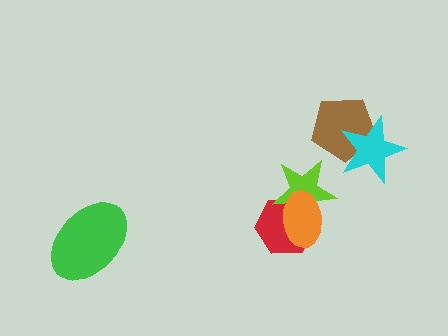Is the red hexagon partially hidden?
Yes, it is partially covered by another shape.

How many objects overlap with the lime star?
2 objects overlap with the lime star.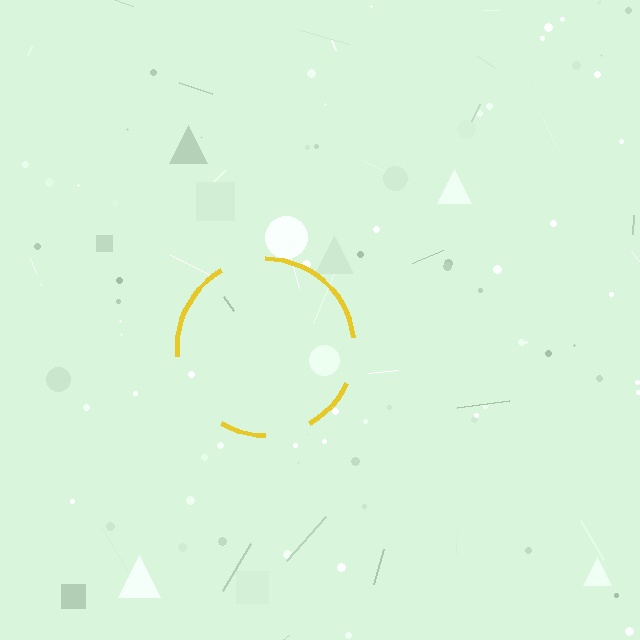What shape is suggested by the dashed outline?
The dashed outline suggests a circle.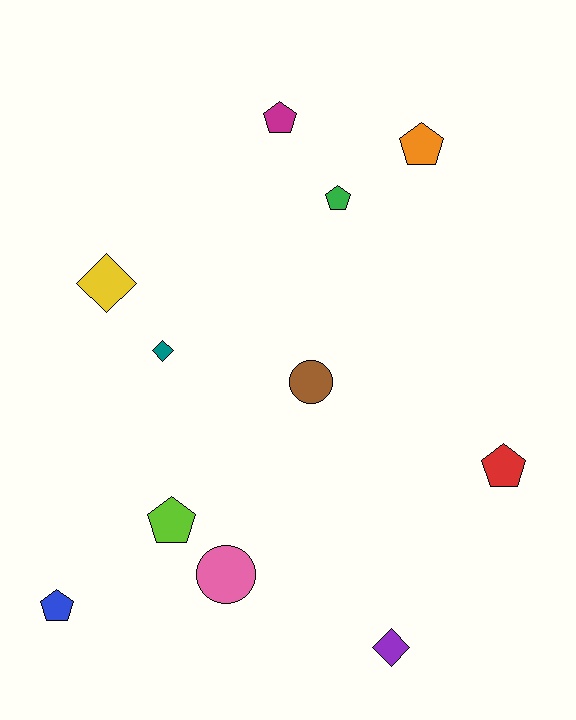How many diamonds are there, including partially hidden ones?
There are 3 diamonds.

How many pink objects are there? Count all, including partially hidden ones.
There is 1 pink object.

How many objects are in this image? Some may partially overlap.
There are 11 objects.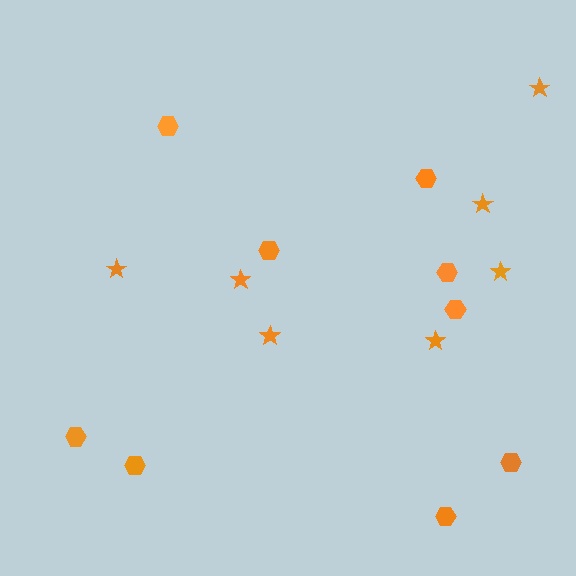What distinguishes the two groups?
There are 2 groups: one group of stars (7) and one group of hexagons (9).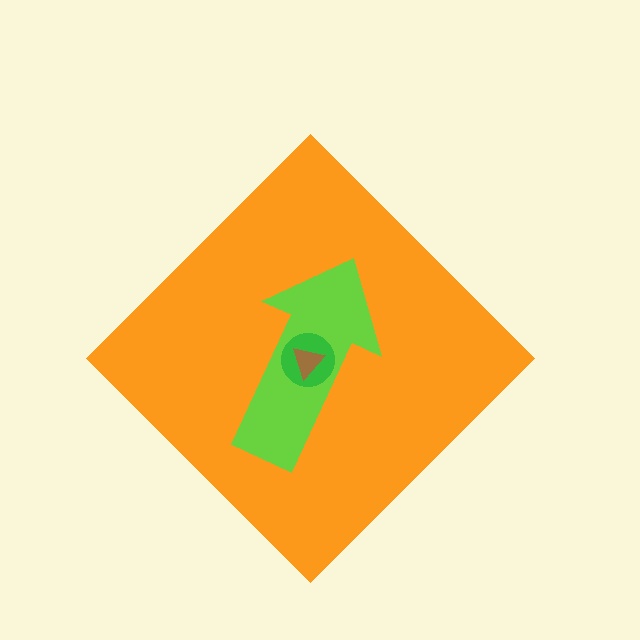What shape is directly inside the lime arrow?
The green circle.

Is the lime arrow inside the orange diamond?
Yes.